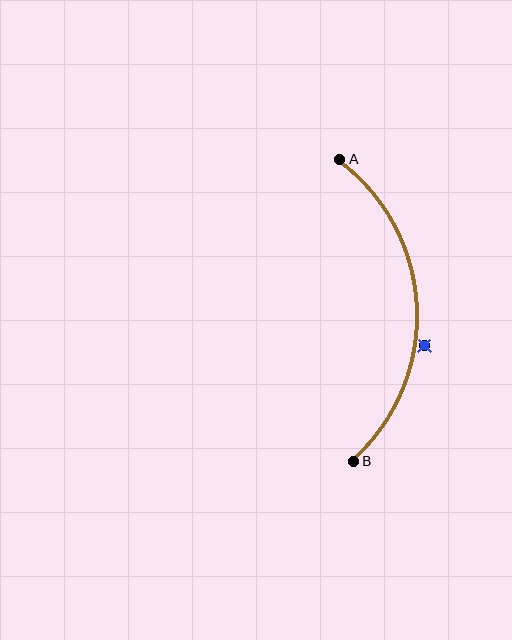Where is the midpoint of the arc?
The arc midpoint is the point on the curve farthest from the straight line joining A and B. It sits to the right of that line.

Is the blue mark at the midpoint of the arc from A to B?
No — the blue mark does not lie on the arc at all. It sits slightly outside the curve.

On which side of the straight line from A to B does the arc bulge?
The arc bulges to the right of the straight line connecting A and B.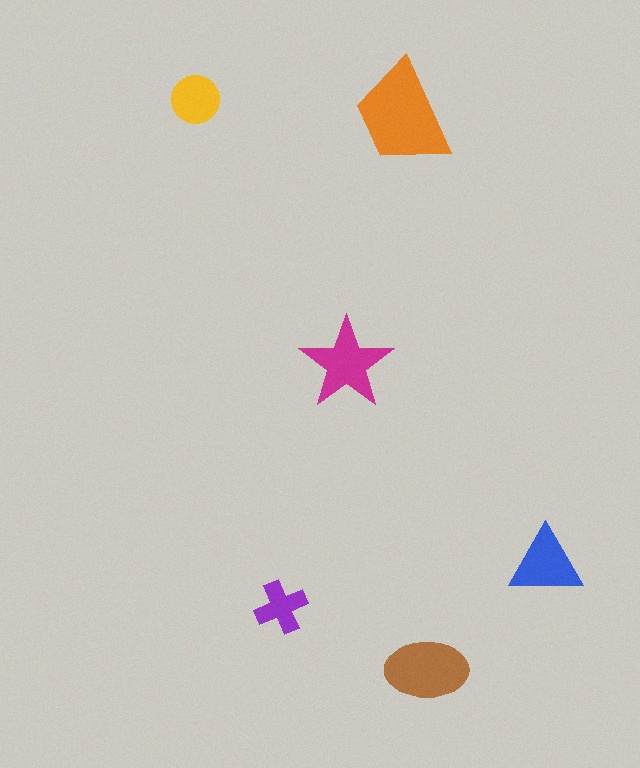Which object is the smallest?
The purple cross.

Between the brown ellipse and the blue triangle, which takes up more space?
The brown ellipse.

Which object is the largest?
The orange trapezoid.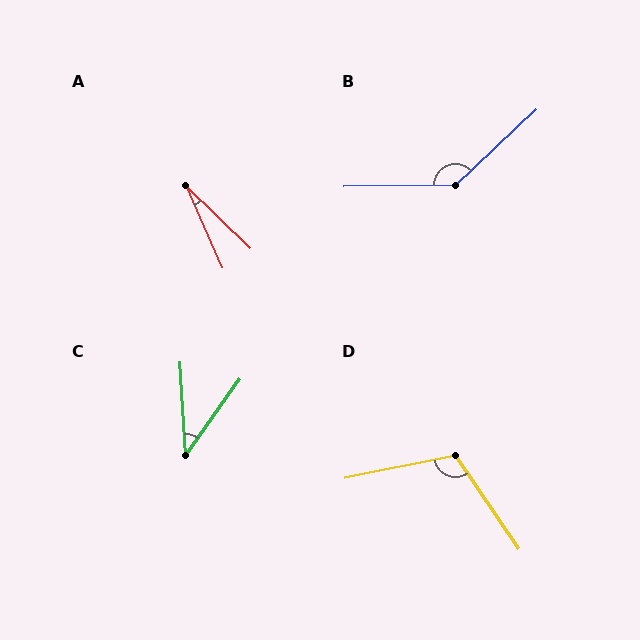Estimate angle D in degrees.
Approximately 113 degrees.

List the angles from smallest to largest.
A (22°), C (39°), D (113°), B (137°).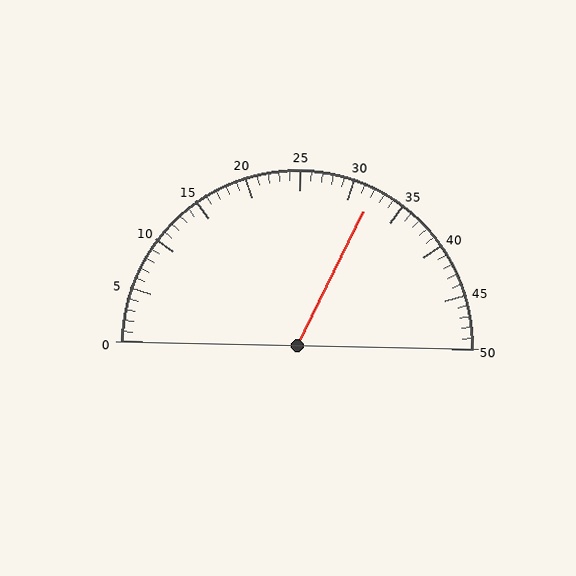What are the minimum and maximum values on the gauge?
The gauge ranges from 0 to 50.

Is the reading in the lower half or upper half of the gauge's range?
The reading is in the upper half of the range (0 to 50).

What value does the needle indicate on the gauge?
The needle indicates approximately 32.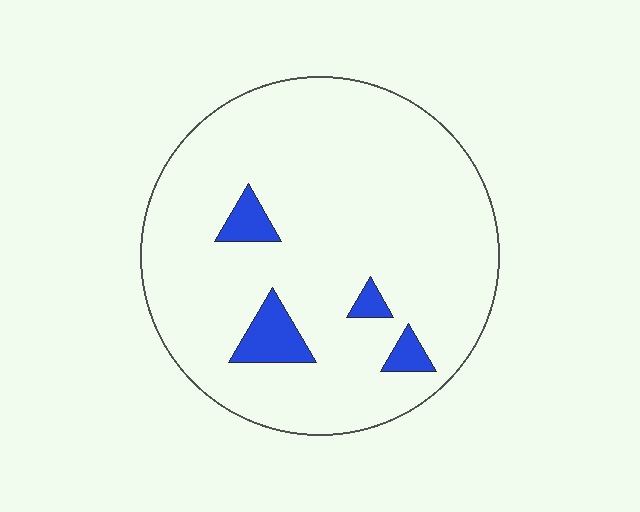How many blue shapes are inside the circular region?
4.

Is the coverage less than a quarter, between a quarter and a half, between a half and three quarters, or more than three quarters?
Less than a quarter.